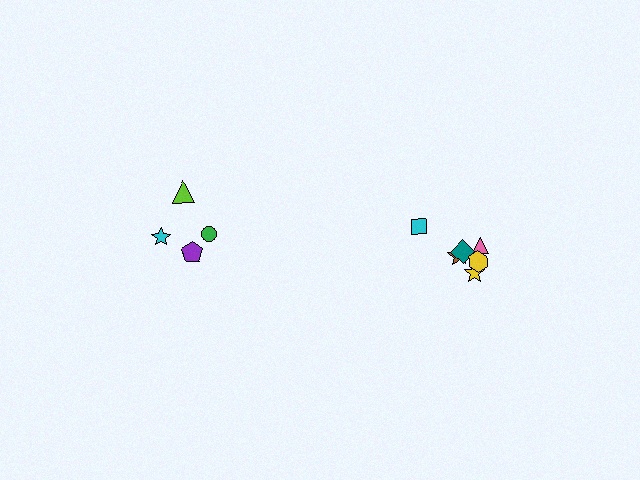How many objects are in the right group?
There are 6 objects.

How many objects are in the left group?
There are 4 objects.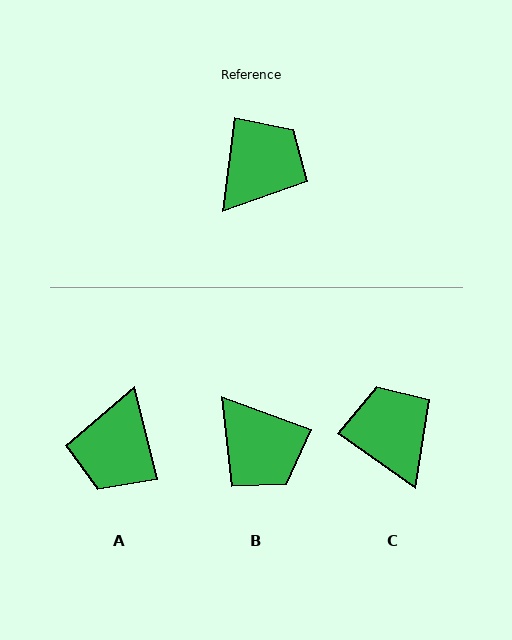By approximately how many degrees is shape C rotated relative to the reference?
Approximately 62 degrees counter-clockwise.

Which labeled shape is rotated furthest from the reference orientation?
A, about 159 degrees away.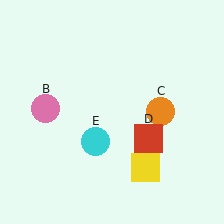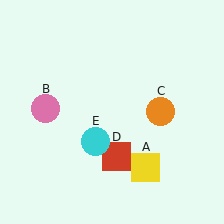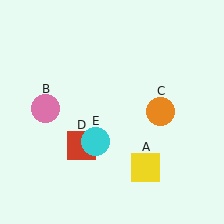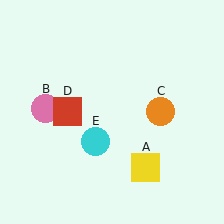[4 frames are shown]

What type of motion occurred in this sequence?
The red square (object D) rotated clockwise around the center of the scene.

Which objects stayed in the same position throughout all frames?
Yellow square (object A) and pink circle (object B) and orange circle (object C) and cyan circle (object E) remained stationary.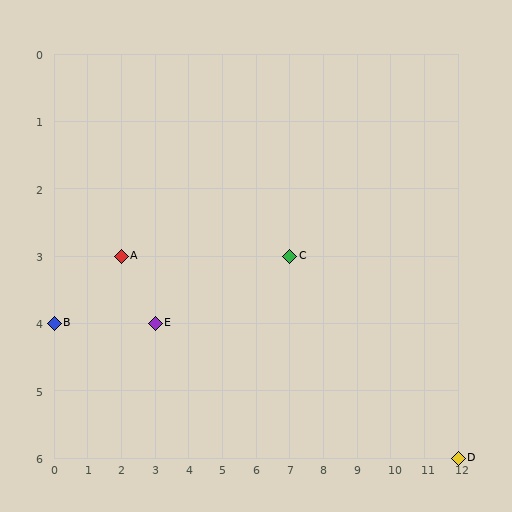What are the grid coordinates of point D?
Point D is at grid coordinates (12, 6).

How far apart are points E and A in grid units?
Points E and A are 1 column and 1 row apart (about 1.4 grid units diagonally).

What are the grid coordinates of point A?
Point A is at grid coordinates (2, 3).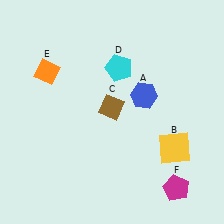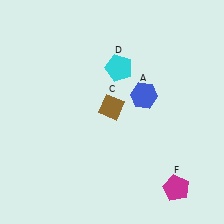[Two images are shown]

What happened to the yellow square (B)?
The yellow square (B) was removed in Image 2. It was in the bottom-right area of Image 1.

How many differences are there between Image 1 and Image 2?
There are 2 differences between the two images.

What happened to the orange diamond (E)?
The orange diamond (E) was removed in Image 2. It was in the top-left area of Image 1.